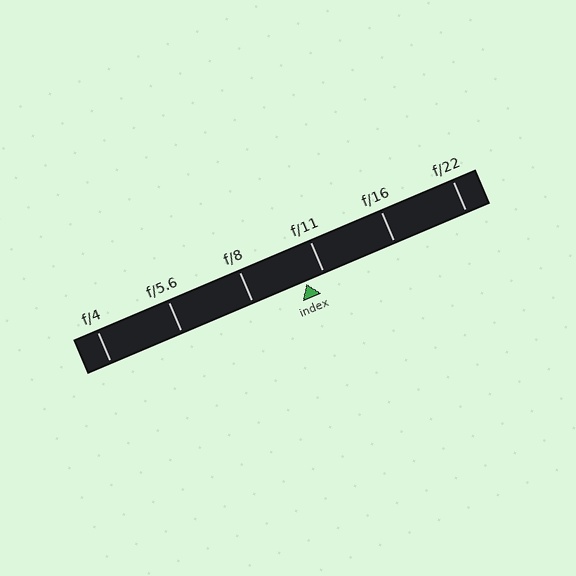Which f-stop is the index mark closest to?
The index mark is closest to f/11.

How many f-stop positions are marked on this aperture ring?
There are 6 f-stop positions marked.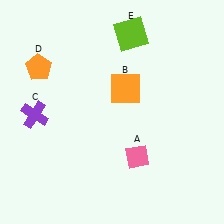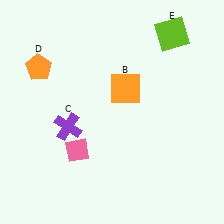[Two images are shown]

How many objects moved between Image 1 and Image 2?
3 objects moved between the two images.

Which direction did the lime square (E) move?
The lime square (E) moved right.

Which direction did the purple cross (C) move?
The purple cross (C) moved right.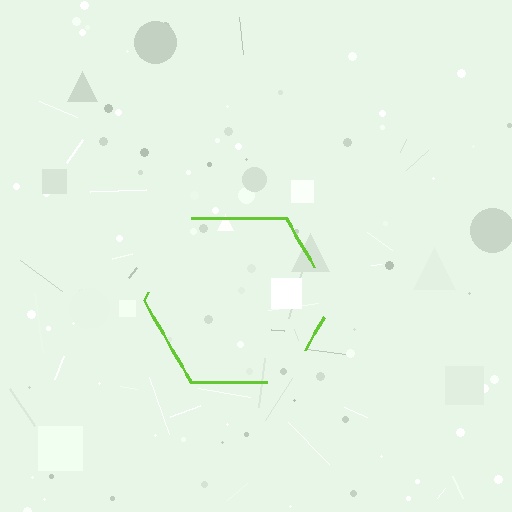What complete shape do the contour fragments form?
The contour fragments form a hexagon.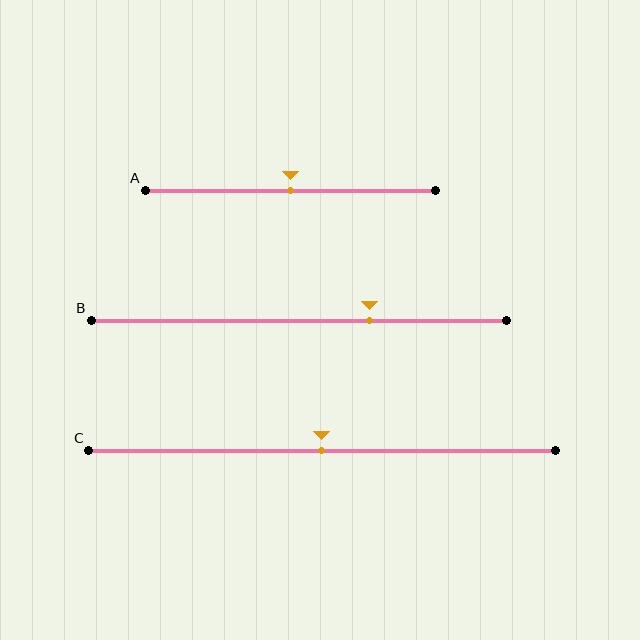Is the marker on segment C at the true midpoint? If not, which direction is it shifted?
Yes, the marker on segment C is at the true midpoint.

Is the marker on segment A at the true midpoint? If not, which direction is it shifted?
Yes, the marker on segment A is at the true midpoint.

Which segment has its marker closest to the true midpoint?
Segment A has its marker closest to the true midpoint.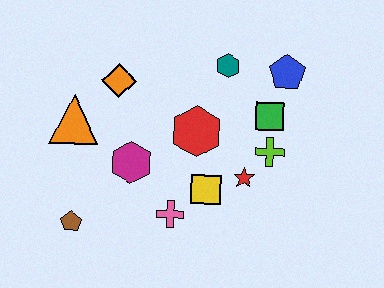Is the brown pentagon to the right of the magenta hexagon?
No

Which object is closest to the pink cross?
The yellow square is closest to the pink cross.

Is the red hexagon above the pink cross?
Yes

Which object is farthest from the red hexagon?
The brown pentagon is farthest from the red hexagon.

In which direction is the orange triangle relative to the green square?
The orange triangle is to the left of the green square.